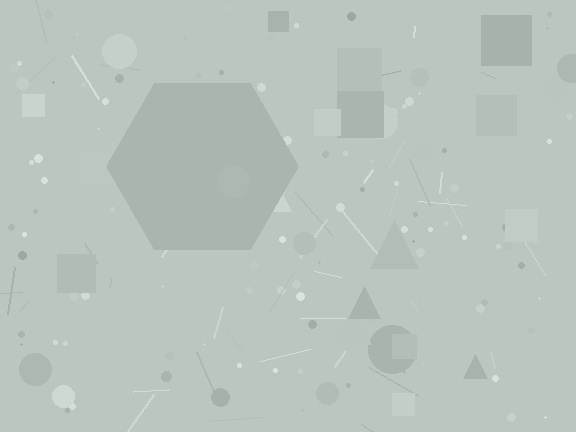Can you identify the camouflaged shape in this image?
The camouflaged shape is a hexagon.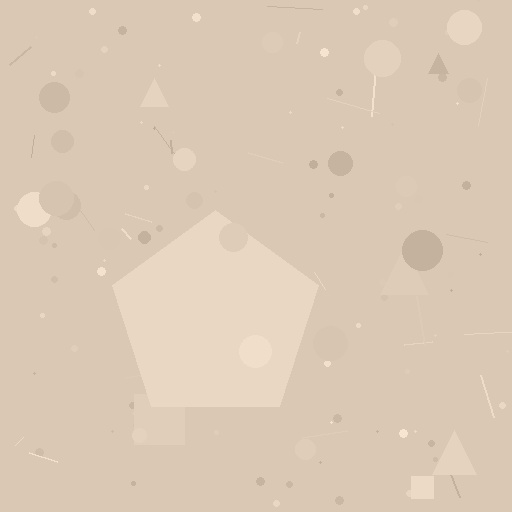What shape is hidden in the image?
A pentagon is hidden in the image.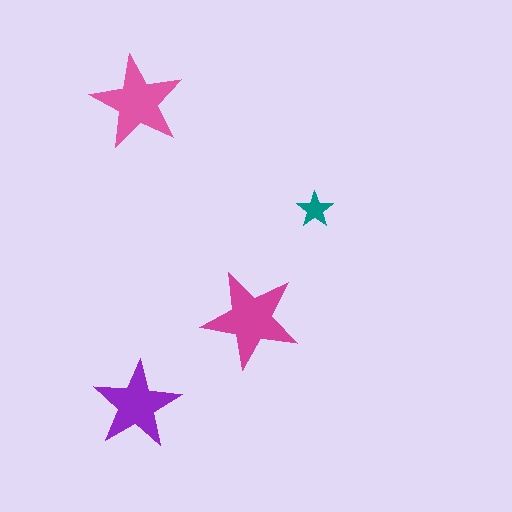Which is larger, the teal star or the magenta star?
The magenta one.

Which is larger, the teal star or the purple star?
The purple one.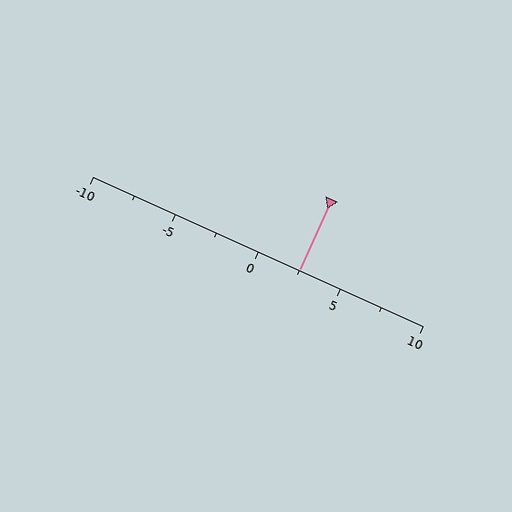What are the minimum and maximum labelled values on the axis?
The axis runs from -10 to 10.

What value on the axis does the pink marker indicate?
The marker indicates approximately 2.5.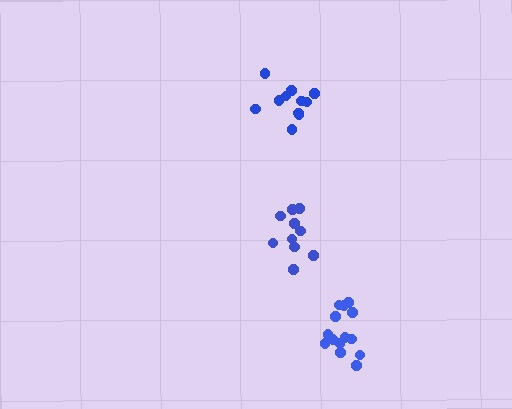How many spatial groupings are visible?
There are 3 spatial groupings.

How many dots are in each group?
Group 1: 10 dots, Group 2: 14 dots, Group 3: 11 dots (35 total).